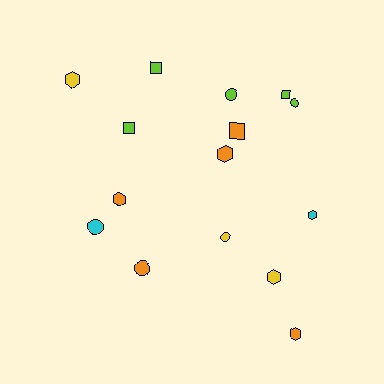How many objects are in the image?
There are 15 objects.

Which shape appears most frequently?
Hexagon, with 6 objects.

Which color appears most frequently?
Lime, with 5 objects.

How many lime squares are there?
There are 3 lime squares.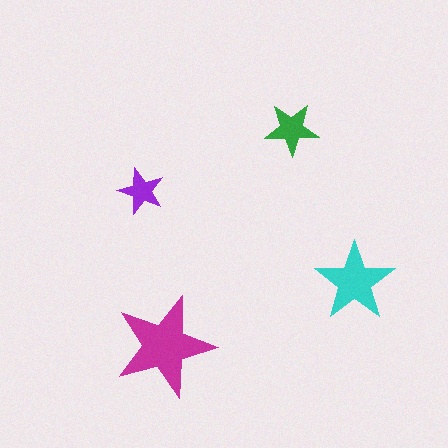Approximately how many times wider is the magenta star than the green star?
About 2 times wider.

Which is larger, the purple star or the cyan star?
The cyan one.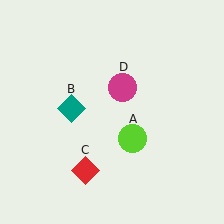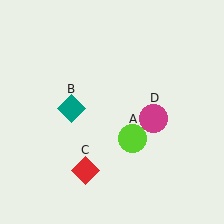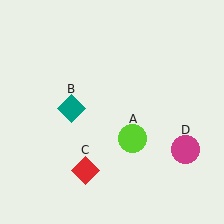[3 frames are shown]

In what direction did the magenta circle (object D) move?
The magenta circle (object D) moved down and to the right.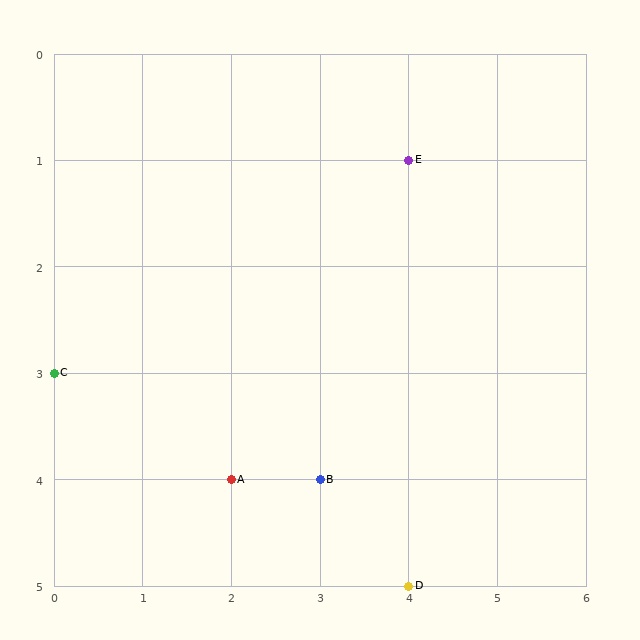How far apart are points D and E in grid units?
Points D and E are 4 rows apart.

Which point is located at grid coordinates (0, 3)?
Point C is at (0, 3).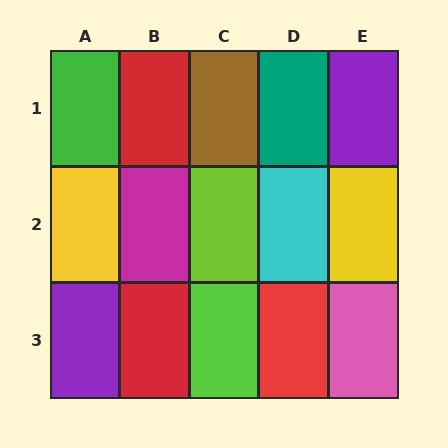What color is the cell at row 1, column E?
Purple.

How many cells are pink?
1 cell is pink.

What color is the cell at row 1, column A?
Green.